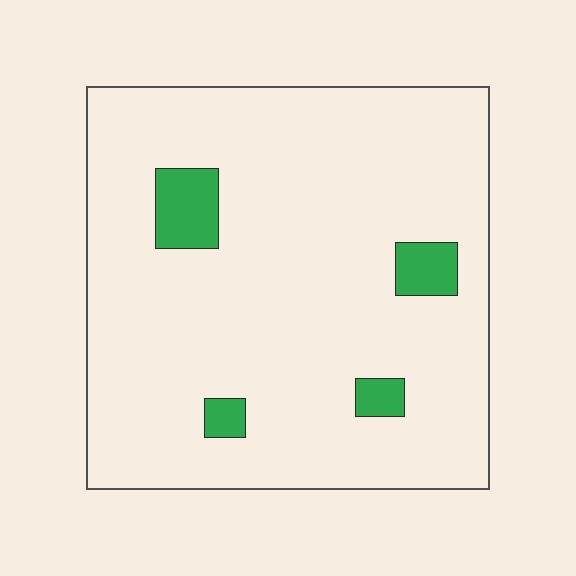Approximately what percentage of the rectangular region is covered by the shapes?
Approximately 5%.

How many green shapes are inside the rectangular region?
4.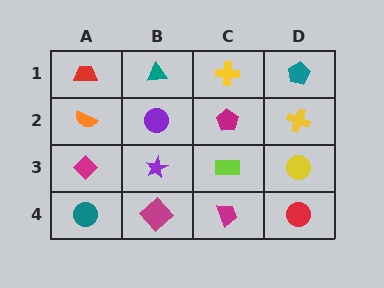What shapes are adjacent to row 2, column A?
A red trapezoid (row 1, column A), a magenta diamond (row 3, column A), a purple circle (row 2, column B).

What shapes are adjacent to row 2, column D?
A teal pentagon (row 1, column D), a yellow circle (row 3, column D), a magenta pentagon (row 2, column C).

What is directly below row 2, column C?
A lime rectangle.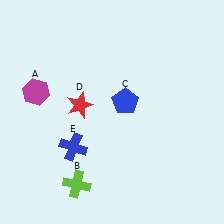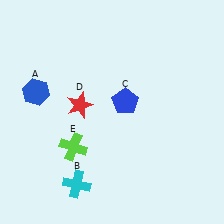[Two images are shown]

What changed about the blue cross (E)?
In Image 1, E is blue. In Image 2, it changed to lime.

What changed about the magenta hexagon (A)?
In Image 1, A is magenta. In Image 2, it changed to blue.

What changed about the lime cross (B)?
In Image 1, B is lime. In Image 2, it changed to cyan.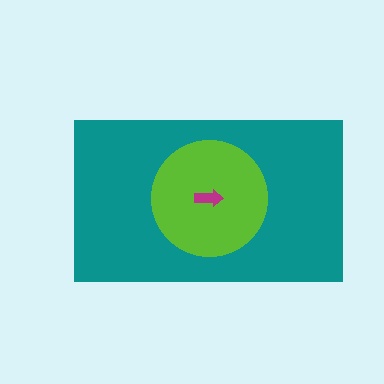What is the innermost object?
The magenta arrow.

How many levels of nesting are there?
3.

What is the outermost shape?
The teal rectangle.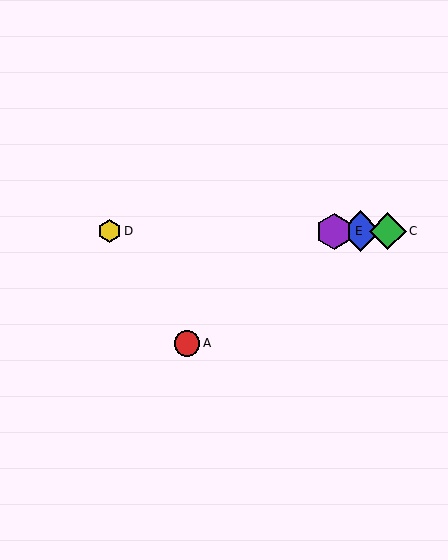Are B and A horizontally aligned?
No, B is at y≈231 and A is at y≈343.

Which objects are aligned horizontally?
Objects B, C, D, E are aligned horizontally.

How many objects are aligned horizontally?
4 objects (B, C, D, E) are aligned horizontally.